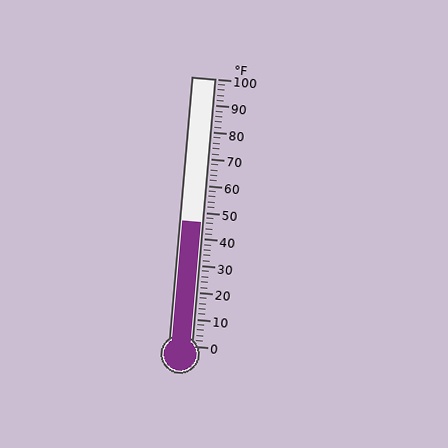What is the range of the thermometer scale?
The thermometer scale ranges from 0°F to 100°F.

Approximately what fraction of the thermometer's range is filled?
The thermometer is filled to approximately 45% of its range.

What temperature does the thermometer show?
The thermometer shows approximately 46°F.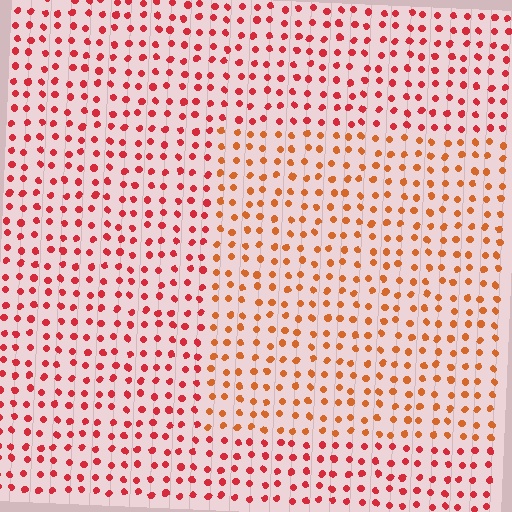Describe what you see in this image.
The image is filled with small red elements in a uniform arrangement. A rectangle-shaped region is visible where the elements are tinted to a slightly different hue, forming a subtle color boundary.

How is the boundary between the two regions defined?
The boundary is defined purely by a slight shift in hue (about 28 degrees). Spacing, size, and orientation are identical on both sides.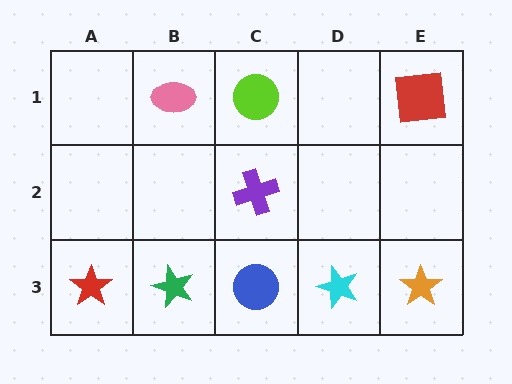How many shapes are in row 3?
5 shapes.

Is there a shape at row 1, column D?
No, that cell is empty.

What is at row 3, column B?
A green star.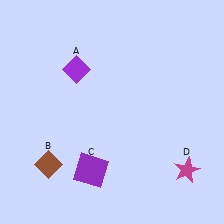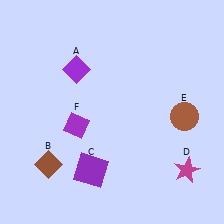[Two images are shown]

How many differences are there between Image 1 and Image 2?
There are 2 differences between the two images.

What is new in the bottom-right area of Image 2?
A brown circle (E) was added in the bottom-right area of Image 2.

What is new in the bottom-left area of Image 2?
A purple diamond (F) was added in the bottom-left area of Image 2.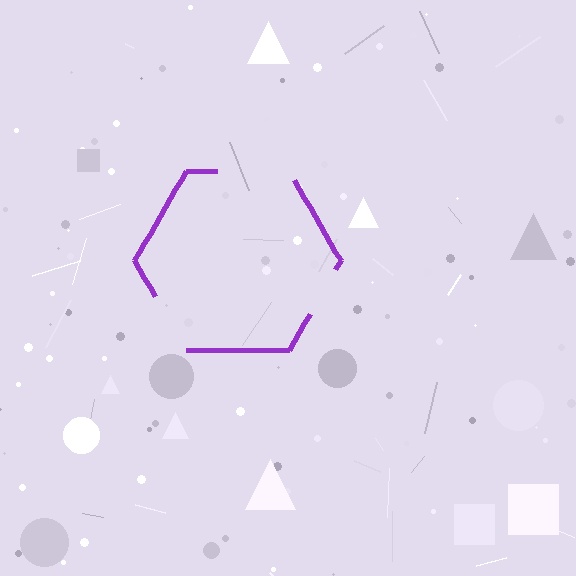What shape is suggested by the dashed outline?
The dashed outline suggests a hexagon.